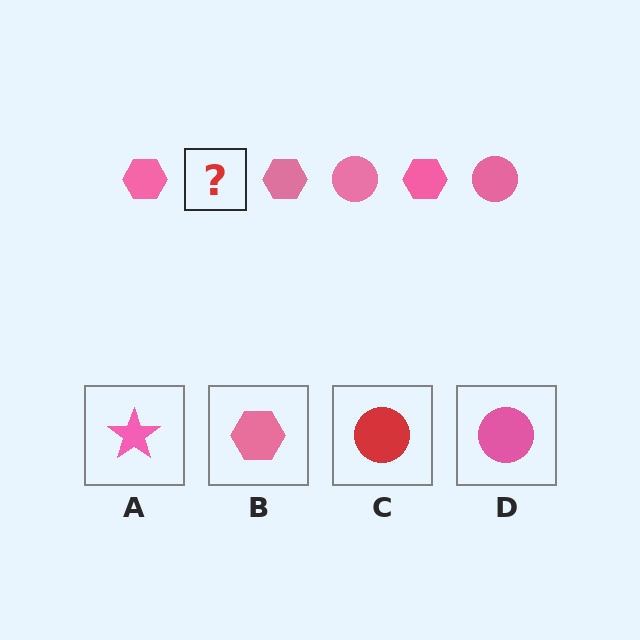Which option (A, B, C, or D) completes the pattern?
D.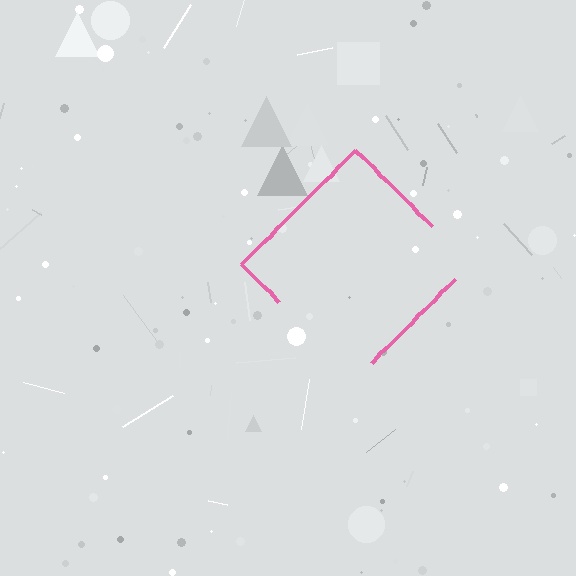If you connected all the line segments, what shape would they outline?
They would outline a diamond.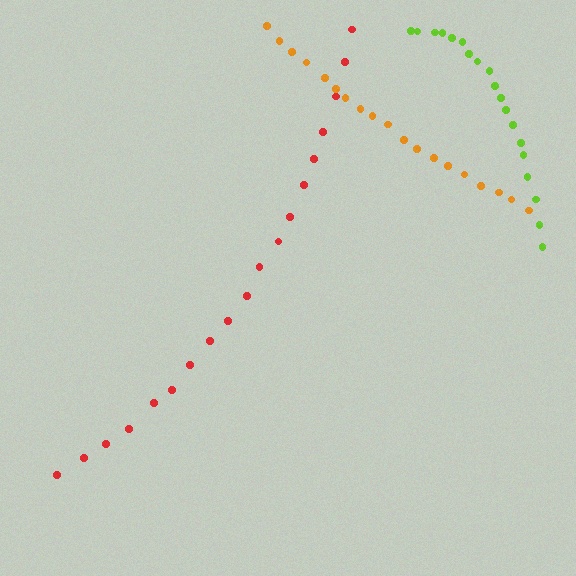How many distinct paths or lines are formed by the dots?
There are 3 distinct paths.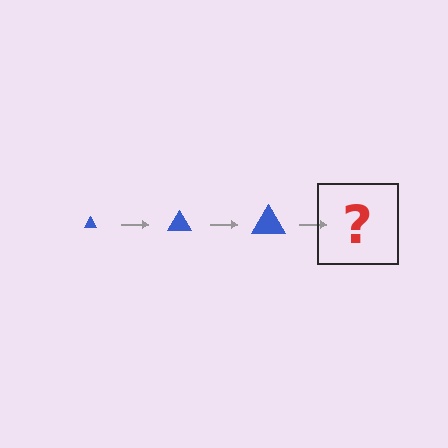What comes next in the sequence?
The next element should be a blue triangle, larger than the previous one.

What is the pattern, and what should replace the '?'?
The pattern is that the triangle gets progressively larger each step. The '?' should be a blue triangle, larger than the previous one.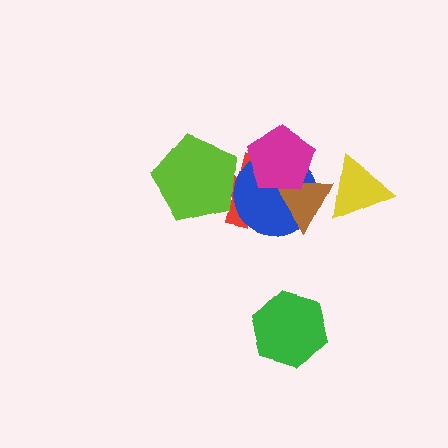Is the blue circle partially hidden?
Yes, it is partially covered by another shape.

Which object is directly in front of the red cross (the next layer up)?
The lime pentagon is directly in front of the red cross.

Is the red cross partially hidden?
Yes, it is partially covered by another shape.